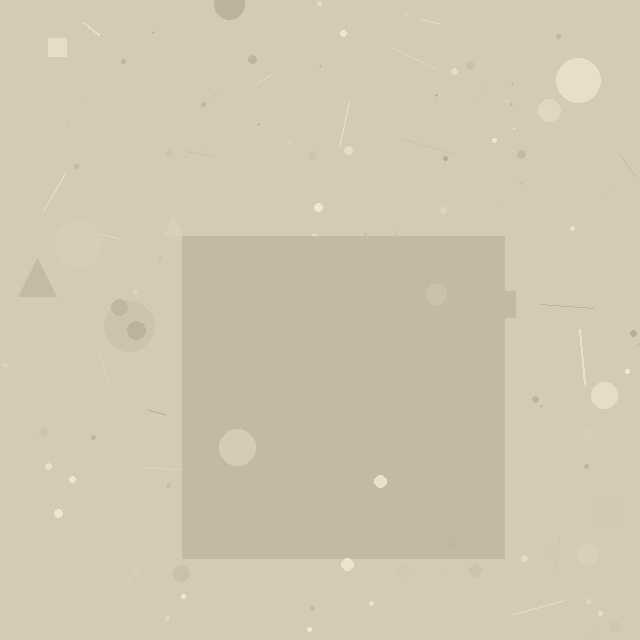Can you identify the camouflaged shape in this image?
The camouflaged shape is a square.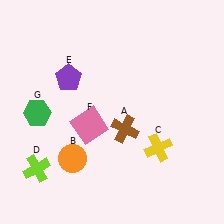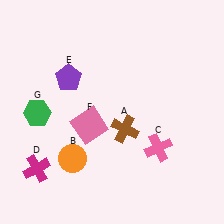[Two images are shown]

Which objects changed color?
C changed from yellow to pink. D changed from lime to magenta.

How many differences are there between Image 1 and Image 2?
There are 2 differences between the two images.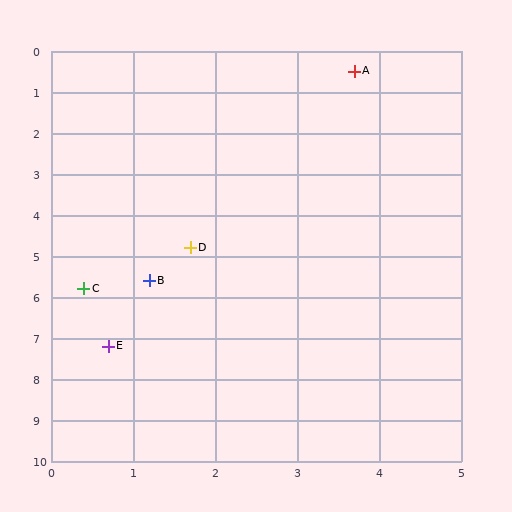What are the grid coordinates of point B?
Point B is at approximately (1.2, 5.6).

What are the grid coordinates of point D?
Point D is at approximately (1.7, 4.8).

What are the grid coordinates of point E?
Point E is at approximately (0.7, 7.2).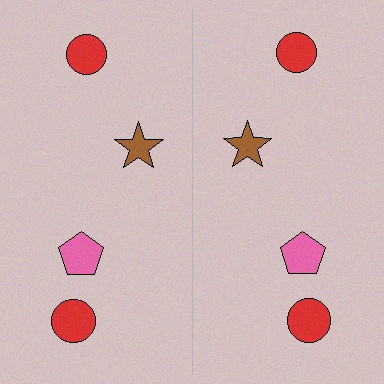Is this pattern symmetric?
Yes, this pattern has bilateral (reflection) symmetry.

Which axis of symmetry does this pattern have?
The pattern has a vertical axis of symmetry running through the center of the image.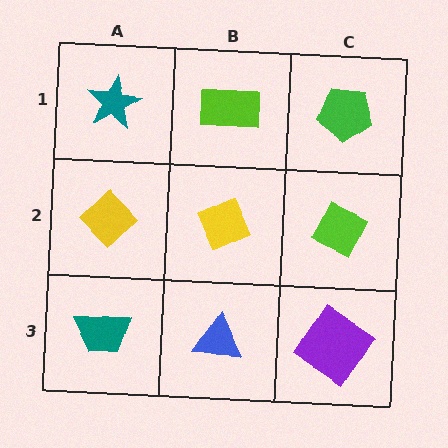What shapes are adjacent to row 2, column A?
A teal star (row 1, column A), a teal trapezoid (row 3, column A), a yellow diamond (row 2, column B).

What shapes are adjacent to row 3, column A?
A yellow diamond (row 2, column A), a blue triangle (row 3, column B).